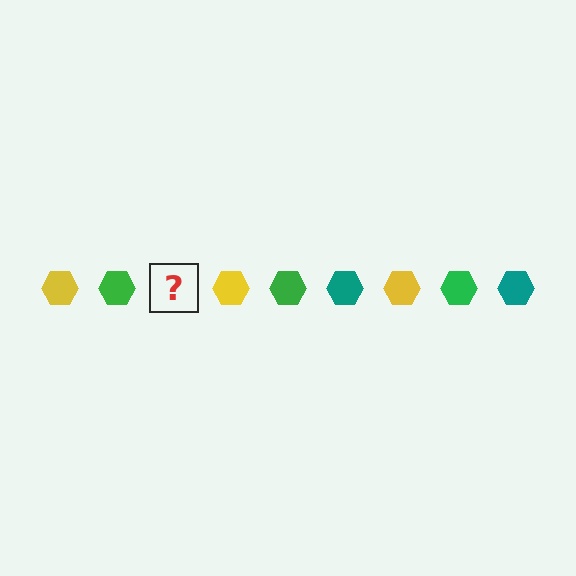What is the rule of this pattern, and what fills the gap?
The rule is that the pattern cycles through yellow, green, teal hexagons. The gap should be filled with a teal hexagon.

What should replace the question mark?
The question mark should be replaced with a teal hexagon.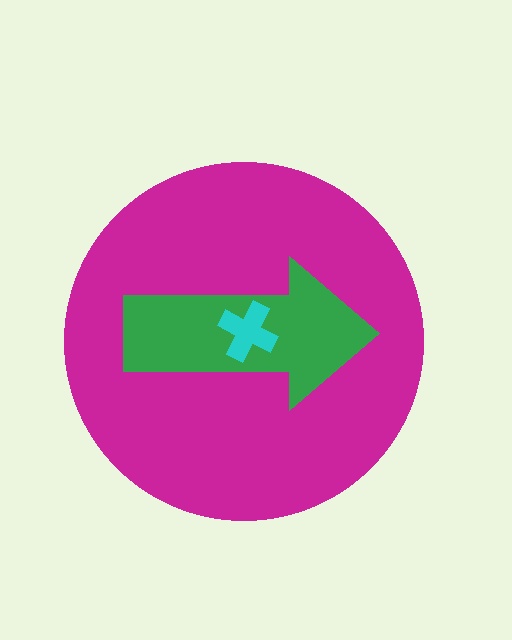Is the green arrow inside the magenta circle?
Yes.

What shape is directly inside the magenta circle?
The green arrow.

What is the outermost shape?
The magenta circle.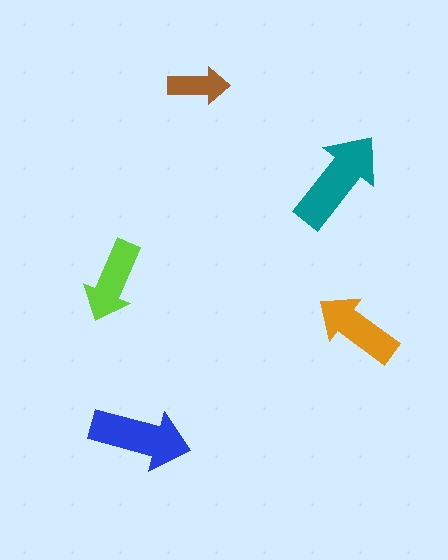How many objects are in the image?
There are 5 objects in the image.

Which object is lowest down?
The blue arrow is bottommost.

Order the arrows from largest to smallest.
the teal one, the blue one, the orange one, the lime one, the brown one.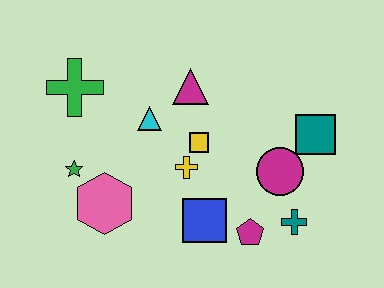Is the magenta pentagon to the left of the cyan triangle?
No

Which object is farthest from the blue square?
The green cross is farthest from the blue square.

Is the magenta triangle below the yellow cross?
No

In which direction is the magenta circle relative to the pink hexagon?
The magenta circle is to the right of the pink hexagon.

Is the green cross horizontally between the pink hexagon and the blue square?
No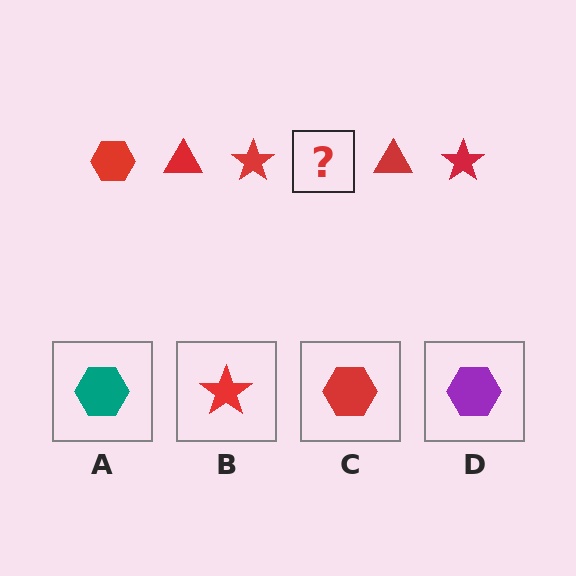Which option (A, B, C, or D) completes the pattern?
C.